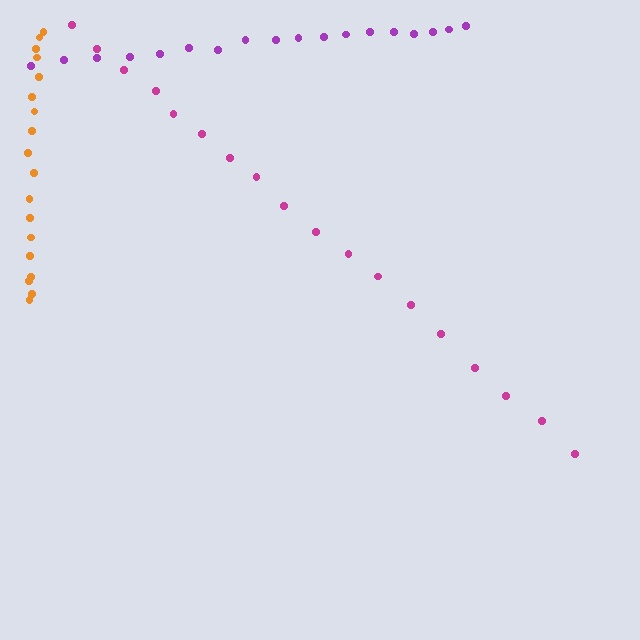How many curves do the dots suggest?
There are 3 distinct paths.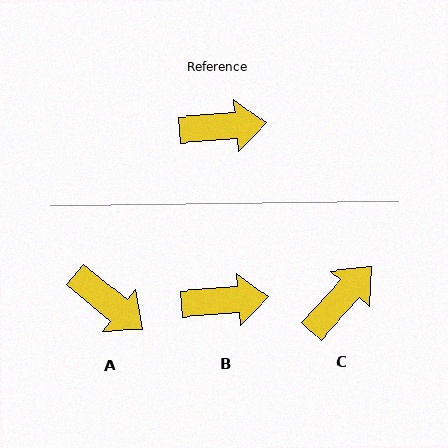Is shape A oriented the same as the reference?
No, it is off by about 44 degrees.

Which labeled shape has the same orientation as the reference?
B.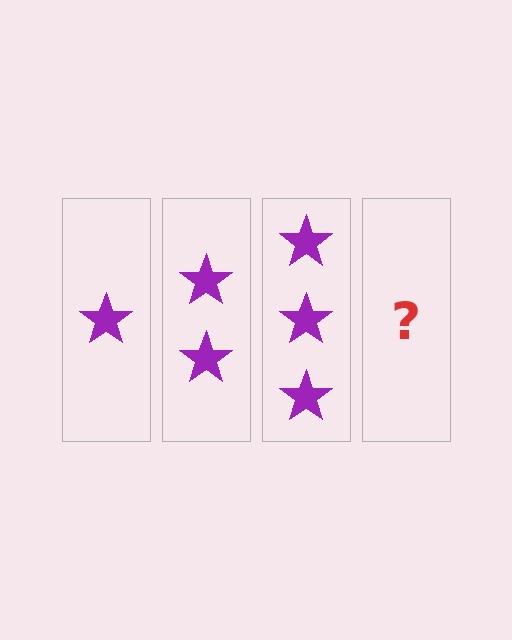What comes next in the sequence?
The next element should be 4 stars.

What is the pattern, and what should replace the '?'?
The pattern is that each step adds one more star. The '?' should be 4 stars.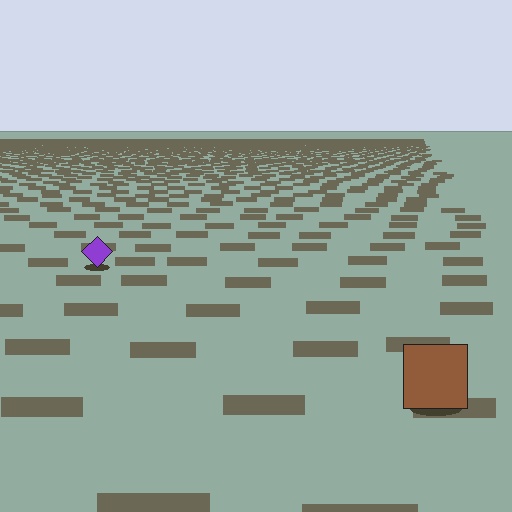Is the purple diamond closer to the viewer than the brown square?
No. The brown square is closer — you can tell from the texture gradient: the ground texture is coarser near it.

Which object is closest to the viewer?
The brown square is closest. The texture marks near it are larger and more spread out.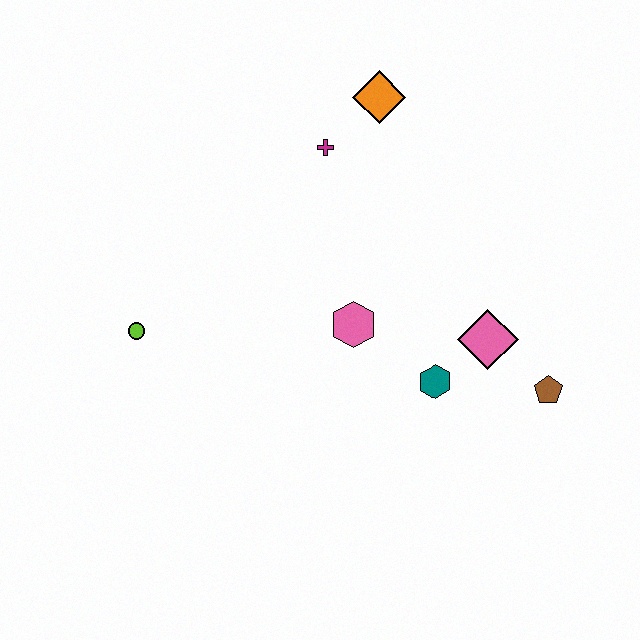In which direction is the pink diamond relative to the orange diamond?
The pink diamond is below the orange diamond.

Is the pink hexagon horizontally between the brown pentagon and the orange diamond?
No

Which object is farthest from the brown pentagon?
The lime circle is farthest from the brown pentagon.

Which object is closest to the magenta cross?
The orange diamond is closest to the magenta cross.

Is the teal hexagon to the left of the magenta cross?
No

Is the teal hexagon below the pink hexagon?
Yes